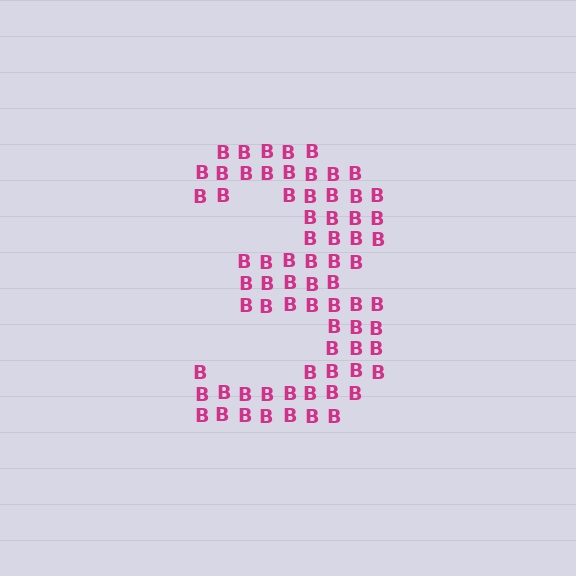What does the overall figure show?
The overall figure shows the digit 3.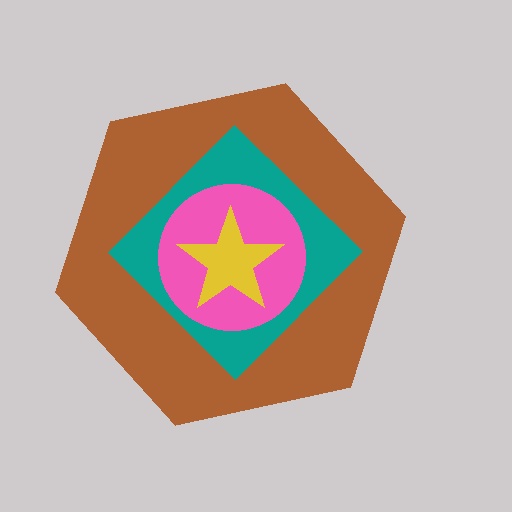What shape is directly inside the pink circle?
The yellow star.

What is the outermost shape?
The brown hexagon.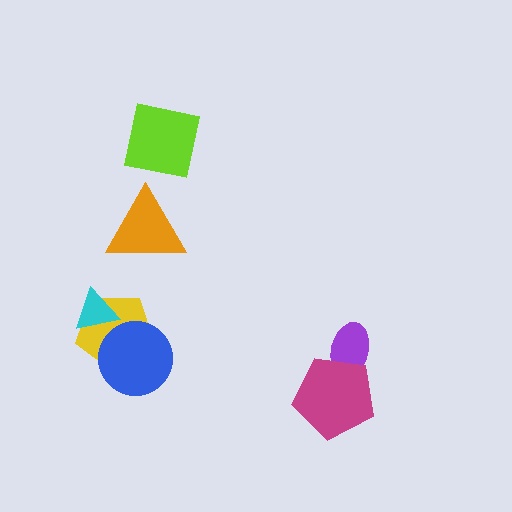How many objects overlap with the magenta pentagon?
1 object overlaps with the magenta pentagon.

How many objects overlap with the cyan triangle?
1 object overlaps with the cyan triangle.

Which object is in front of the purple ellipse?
The magenta pentagon is in front of the purple ellipse.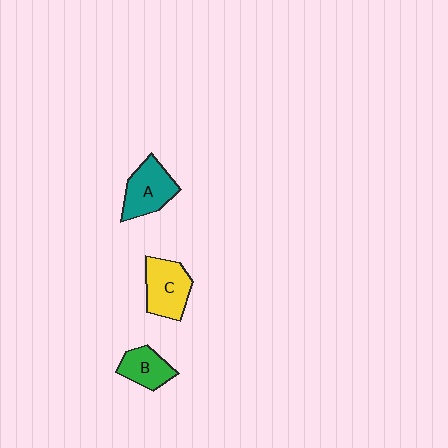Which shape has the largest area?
Shape C (yellow).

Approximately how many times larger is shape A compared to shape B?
Approximately 1.4 times.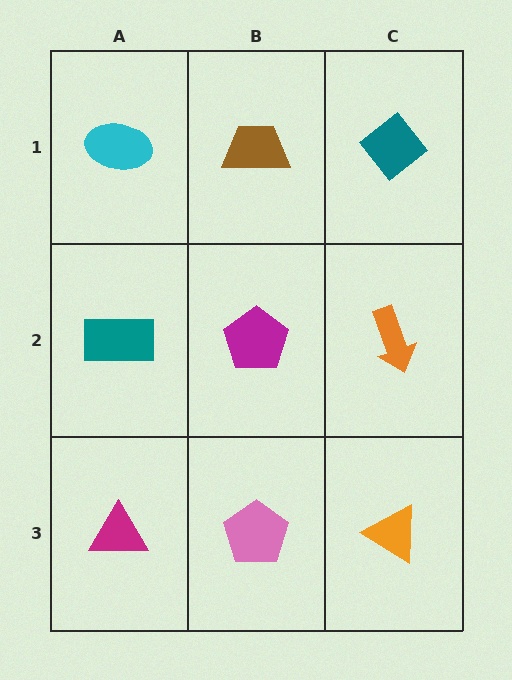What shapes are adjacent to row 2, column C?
A teal diamond (row 1, column C), an orange triangle (row 3, column C), a magenta pentagon (row 2, column B).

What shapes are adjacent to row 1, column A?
A teal rectangle (row 2, column A), a brown trapezoid (row 1, column B).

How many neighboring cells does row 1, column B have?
3.